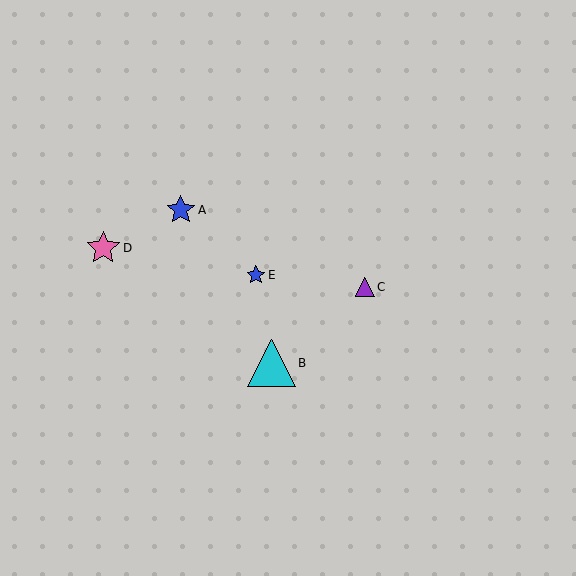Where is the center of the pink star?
The center of the pink star is at (103, 248).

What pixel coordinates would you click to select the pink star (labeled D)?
Click at (103, 248) to select the pink star D.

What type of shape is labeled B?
Shape B is a cyan triangle.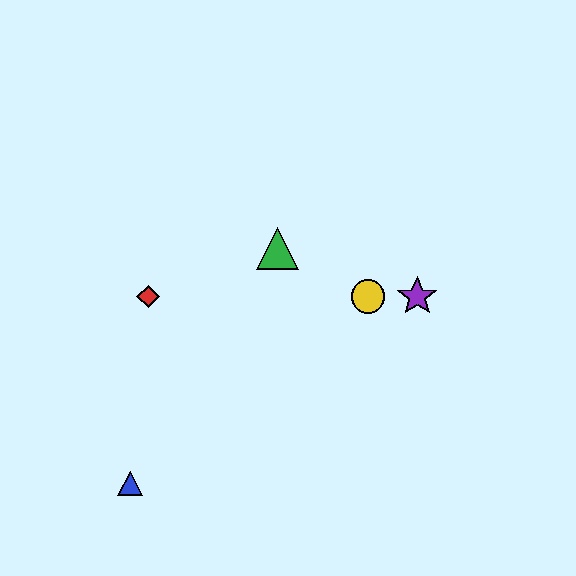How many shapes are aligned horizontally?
3 shapes (the red diamond, the yellow circle, the purple star) are aligned horizontally.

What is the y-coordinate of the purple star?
The purple star is at y≈296.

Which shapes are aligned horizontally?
The red diamond, the yellow circle, the purple star are aligned horizontally.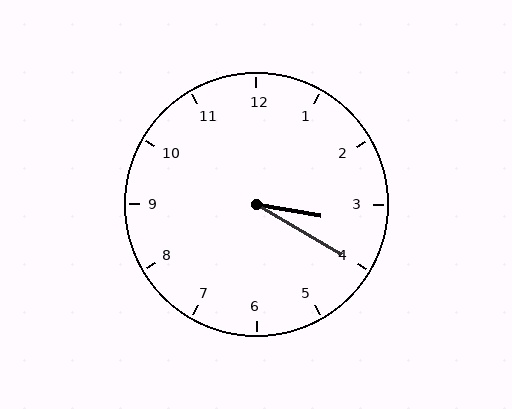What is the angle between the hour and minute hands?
Approximately 20 degrees.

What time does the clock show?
3:20.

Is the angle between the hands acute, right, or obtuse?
It is acute.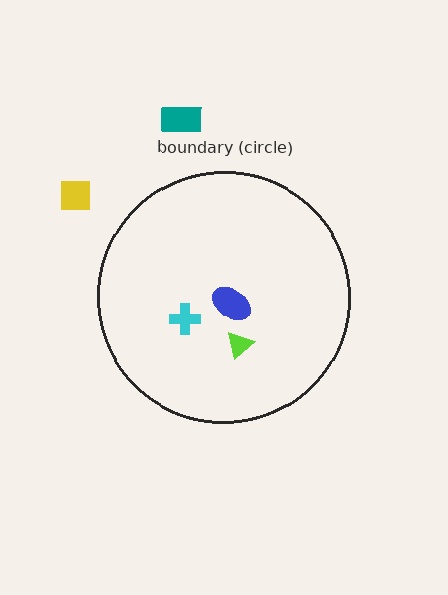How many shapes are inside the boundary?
3 inside, 2 outside.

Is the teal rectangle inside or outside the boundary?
Outside.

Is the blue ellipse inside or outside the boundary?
Inside.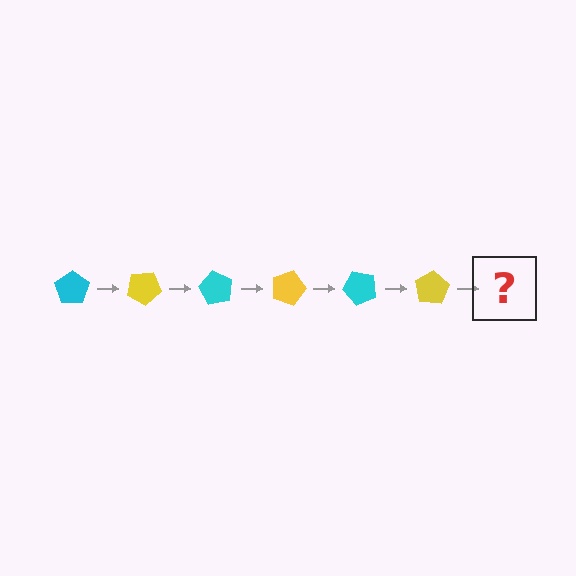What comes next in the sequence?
The next element should be a cyan pentagon, rotated 180 degrees from the start.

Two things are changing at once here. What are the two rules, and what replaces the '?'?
The two rules are that it rotates 30 degrees each step and the color cycles through cyan and yellow. The '?' should be a cyan pentagon, rotated 180 degrees from the start.